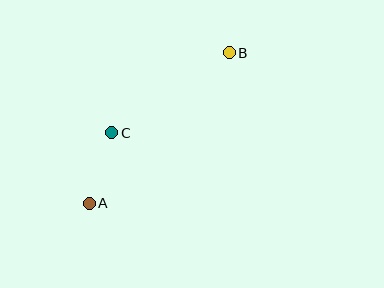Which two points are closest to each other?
Points A and C are closest to each other.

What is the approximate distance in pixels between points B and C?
The distance between B and C is approximately 142 pixels.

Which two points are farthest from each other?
Points A and B are farthest from each other.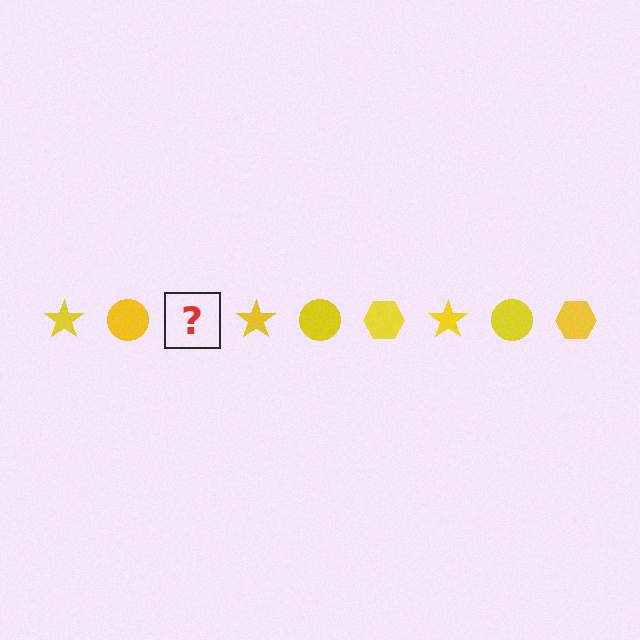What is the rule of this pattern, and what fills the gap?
The rule is that the pattern cycles through star, circle, hexagon shapes in yellow. The gap should be filled with a yellow hexagon.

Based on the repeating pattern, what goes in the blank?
The blank should be a yellow hexagon.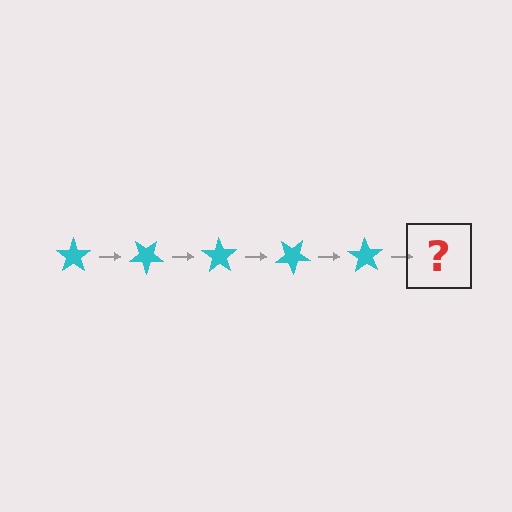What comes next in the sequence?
The next element should be a cyan star rotated 175 degrees.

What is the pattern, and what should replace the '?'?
The pattern is that the star rotates 35 degrees each step. The '?' should be a cyan star rotated 175 degrees.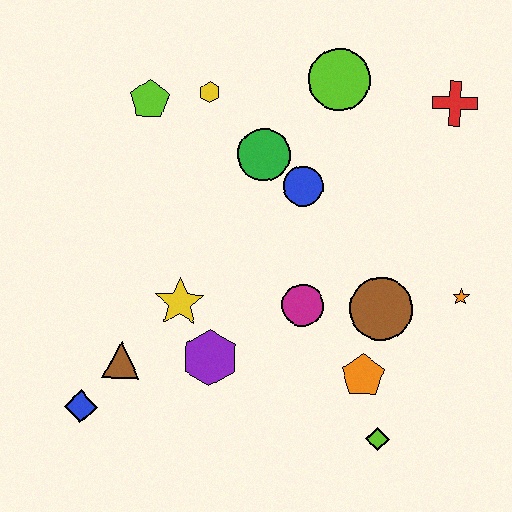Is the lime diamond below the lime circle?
Yes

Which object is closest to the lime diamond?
The orange pentagon is closest to the lime diamond.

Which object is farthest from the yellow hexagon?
The lime diamond is farthest from the yellow hexagon.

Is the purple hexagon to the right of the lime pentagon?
Yes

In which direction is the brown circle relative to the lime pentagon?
The brown circle is to the right of the lime pentagon.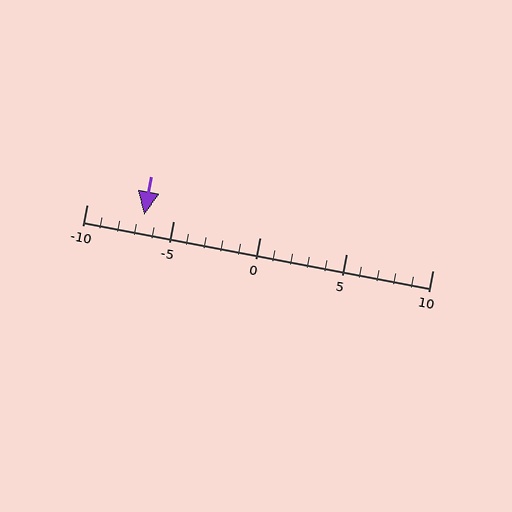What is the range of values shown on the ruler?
The ruler shows values from -10 to 10.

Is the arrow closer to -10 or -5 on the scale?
The arrow is closer to -5.